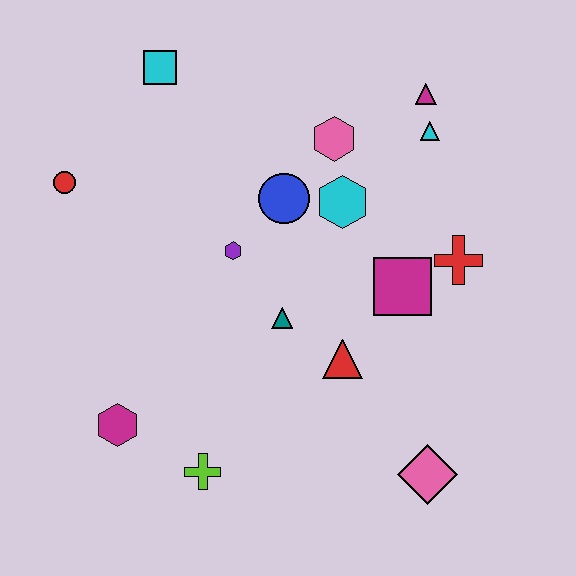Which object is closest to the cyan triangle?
The magenta triangle is closest to the cyan triangle.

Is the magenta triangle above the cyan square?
No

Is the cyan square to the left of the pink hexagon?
Yes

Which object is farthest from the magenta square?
The red circle is farthest from the magenta square.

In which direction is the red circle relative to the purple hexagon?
The red circle is to the left of the purple hexagon.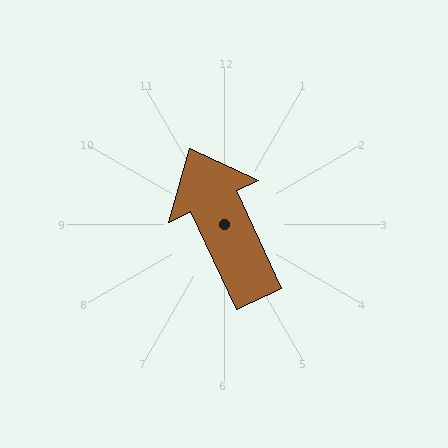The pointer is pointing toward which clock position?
Roughly 11 o'clock.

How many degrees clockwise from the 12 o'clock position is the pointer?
Approximately 335 degrees.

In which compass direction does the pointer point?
Northwest.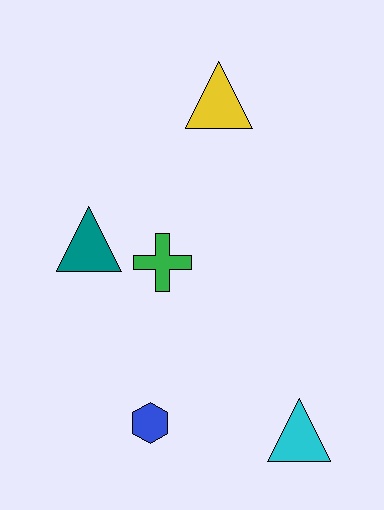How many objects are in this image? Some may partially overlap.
There are 5 objects.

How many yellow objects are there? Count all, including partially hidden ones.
There is 1 yellow object.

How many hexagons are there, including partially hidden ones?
There is 1 hexagon.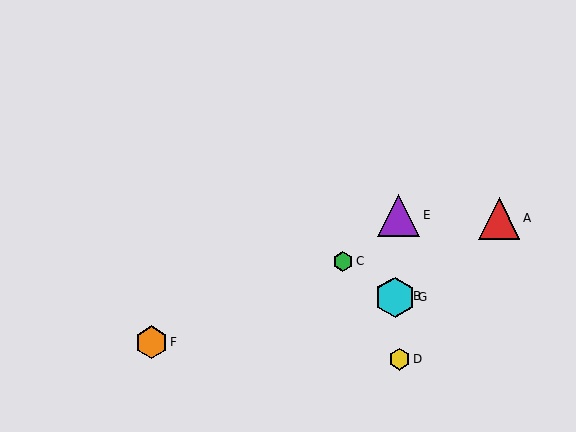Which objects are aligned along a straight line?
Objects B, C, G are aligned along a straight line.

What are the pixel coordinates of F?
Object F is at (151, 342).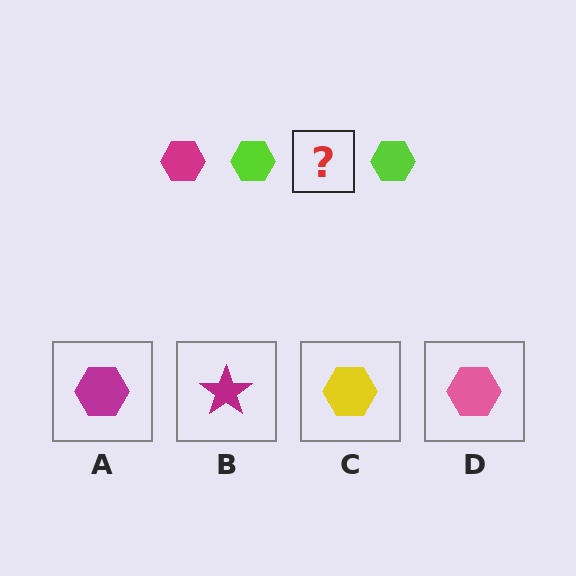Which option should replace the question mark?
Option A.